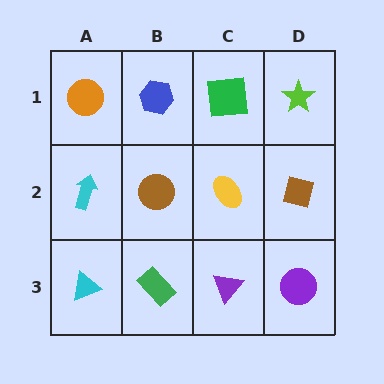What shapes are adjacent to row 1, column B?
A brown circle (row 2, column B), an orange circle (row 1, column A), a green square (row 1, column C).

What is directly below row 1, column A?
A cyan arrow.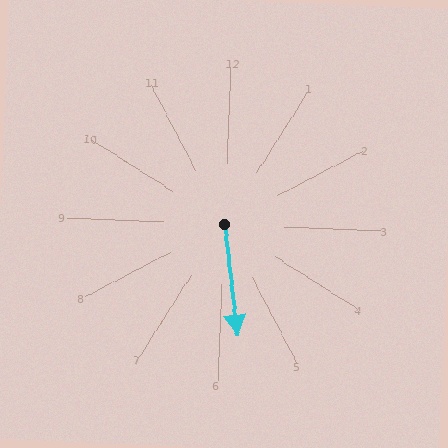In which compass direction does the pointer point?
South.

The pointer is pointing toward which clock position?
Roughly 6 o'clock.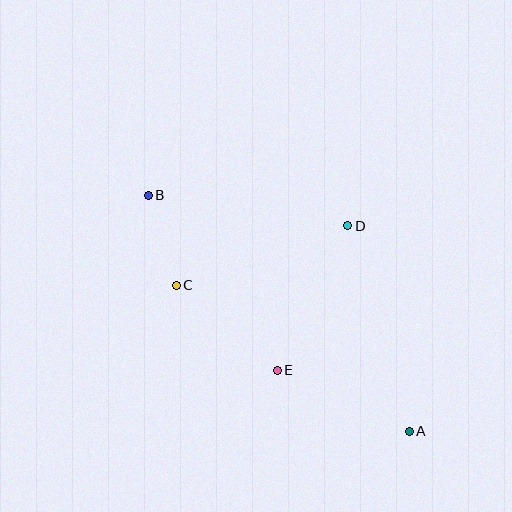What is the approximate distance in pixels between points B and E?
The distance between B and E is approximately 217 pixels.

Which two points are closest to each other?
Points B and C are closest to each other.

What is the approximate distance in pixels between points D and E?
The distance between D and E is approximately 160 pixels.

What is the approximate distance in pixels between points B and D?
The distance between B and D is approximately 202 pixels.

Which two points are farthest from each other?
Points A and B are farthest from each other.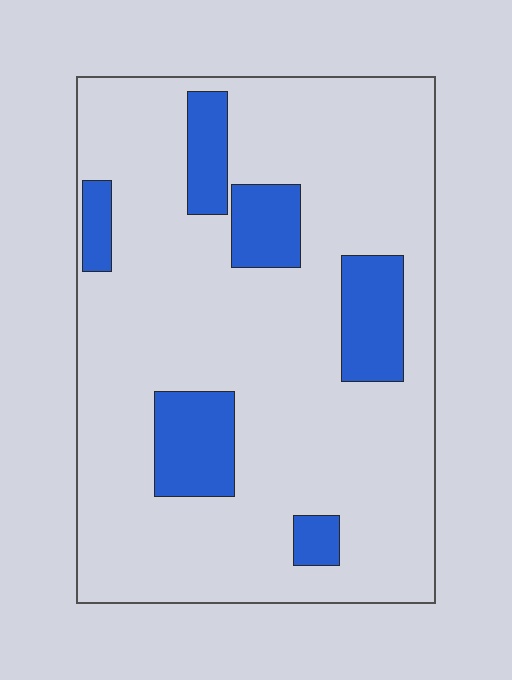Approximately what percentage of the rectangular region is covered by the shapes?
Approximately 15%.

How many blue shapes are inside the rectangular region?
6.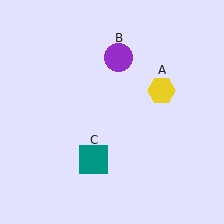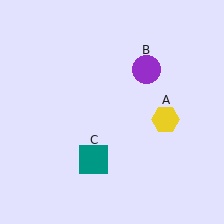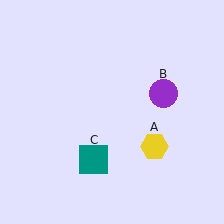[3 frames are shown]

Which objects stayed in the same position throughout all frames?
Teal square (object C) remained stationary.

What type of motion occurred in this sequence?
The yellow hexagon (object A), purple circle (object B) rotated clockwise around the center of the scene.